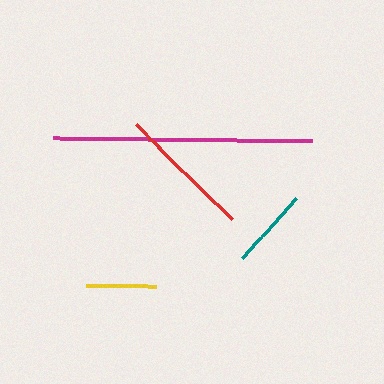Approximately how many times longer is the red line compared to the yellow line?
The red line is approximately 1.9 times the length of the yellow line.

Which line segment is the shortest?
The yellow line is the shortest at approximately 70 pixels.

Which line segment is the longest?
The magenta line is the longest at approximately 259 pixels.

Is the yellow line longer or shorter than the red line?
The red line is longer than the yellow line.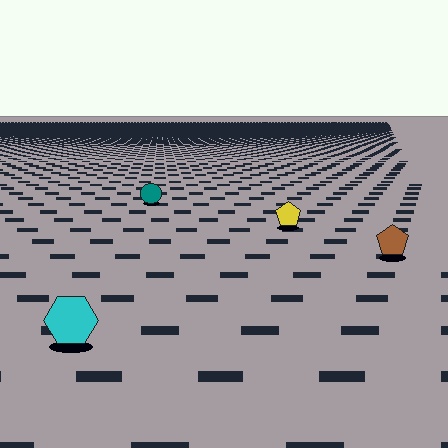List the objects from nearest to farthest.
From nearest to farthest: the cyan hexagon, the brown pentagon, the yellow pentagon, the teal circle.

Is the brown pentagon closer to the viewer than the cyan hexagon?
No. The cyan hexagon is closer — you can tell from the texture gradient: the ground texture is coarser near it.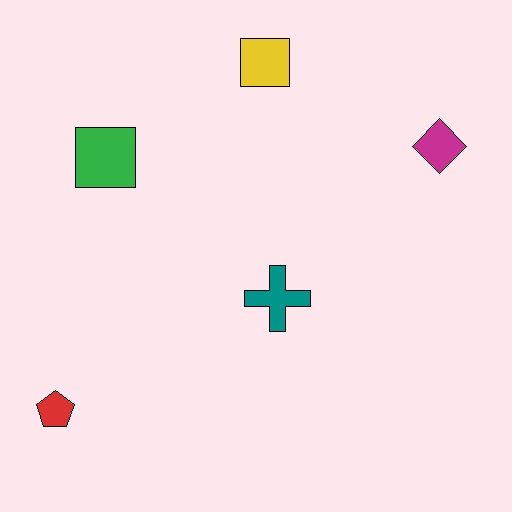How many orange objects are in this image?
There are no orange objects.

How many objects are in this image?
There are 5 objects.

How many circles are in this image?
There are no circles.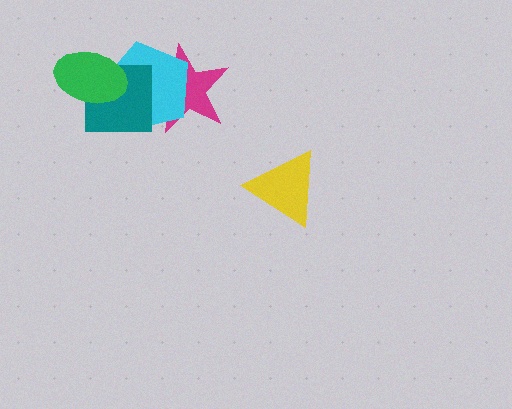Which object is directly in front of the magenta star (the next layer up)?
The cyan pentagon is directly in front of the magenta star.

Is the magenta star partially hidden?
Yes, it is partially covered by another shape.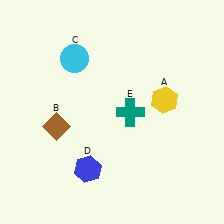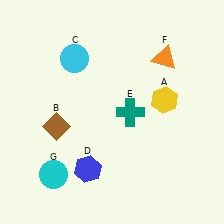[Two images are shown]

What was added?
An orange triangle (F), a cyan circle (G) were added in Image 2.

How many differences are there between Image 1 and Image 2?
There are 2 differences between the two images.